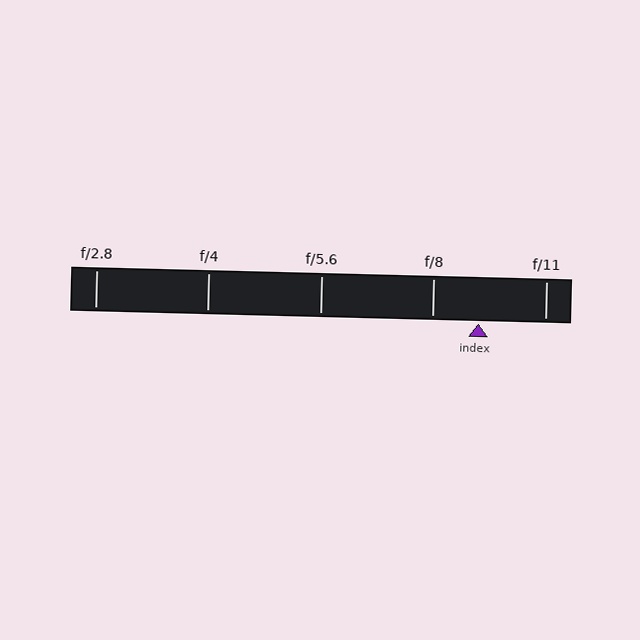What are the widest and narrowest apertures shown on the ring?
The widest aperture shown is f/2.8 and the narrowest is f/11.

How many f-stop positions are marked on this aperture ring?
There are 5 f-stop positions marked.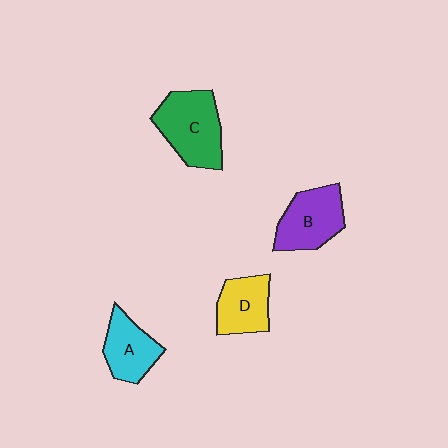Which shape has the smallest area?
Shape A (cyan).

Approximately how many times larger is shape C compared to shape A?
Approximately 1.4 times.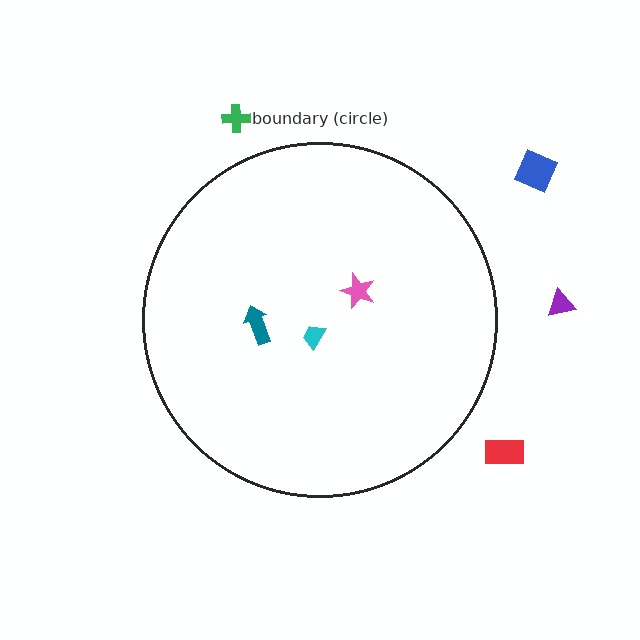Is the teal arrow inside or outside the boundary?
Inside.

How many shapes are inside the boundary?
3 inside, 4 outside.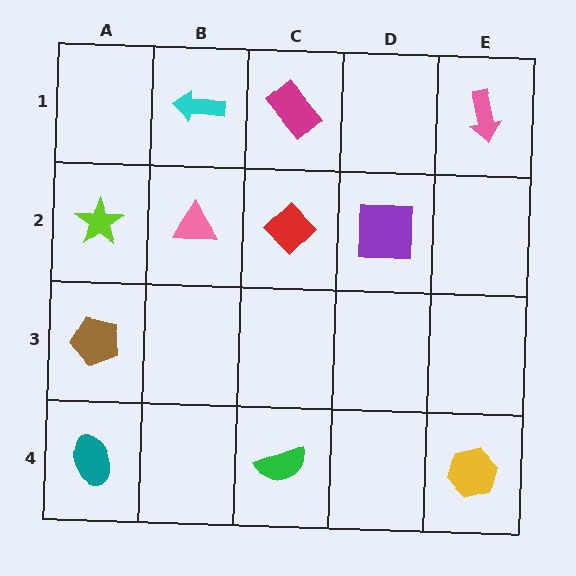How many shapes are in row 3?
1 shape.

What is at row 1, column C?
A magenta rectangle.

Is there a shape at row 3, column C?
No, that cell is empty.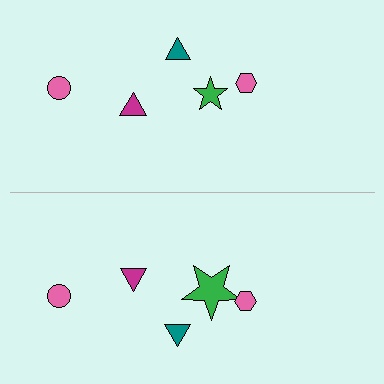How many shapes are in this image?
There are 10 shapes in this image.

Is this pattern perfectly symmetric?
No, the pattern is not perfectly symmetric. The green star on the bottom side has a different size than its mirror counterpart.